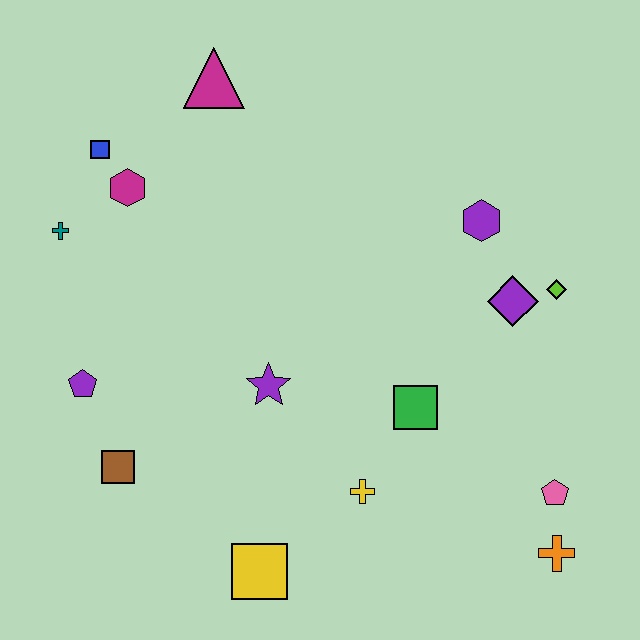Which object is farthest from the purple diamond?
The teal cross is farthest from the purple diamond.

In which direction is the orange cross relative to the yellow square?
The orange cross is to the right of the yellow square.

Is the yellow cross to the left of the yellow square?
No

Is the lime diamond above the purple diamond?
Yes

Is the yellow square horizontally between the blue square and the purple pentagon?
No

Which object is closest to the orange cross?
The pink pentagon is closest to the orange cross.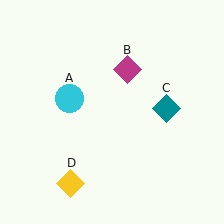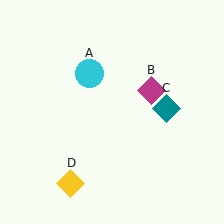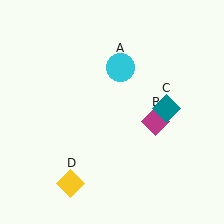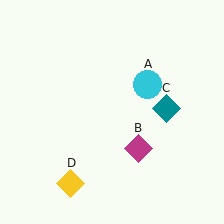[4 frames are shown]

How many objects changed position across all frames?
2 objects changed position: cyan circle (object A), magenta diamond (object B).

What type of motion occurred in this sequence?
The cyan circle (object A), magenta diamond (object B) rotated clockwise around the center of the scene.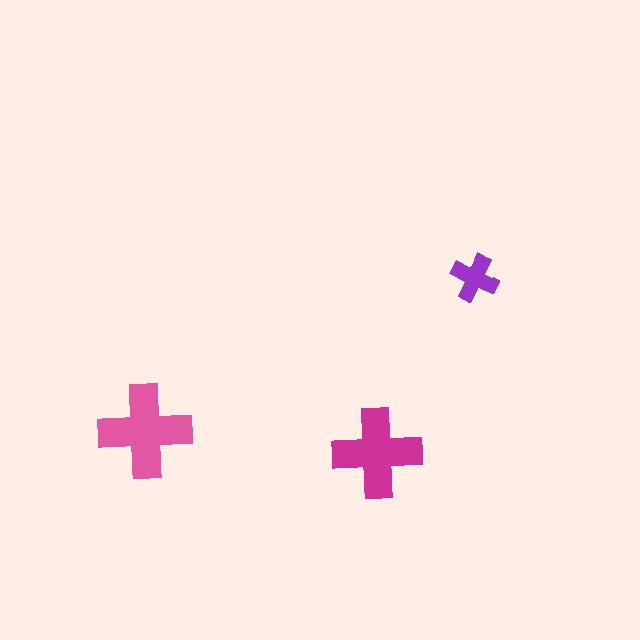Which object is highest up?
The purple cross is topmost.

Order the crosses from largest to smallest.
the pink one, the magenta one, the purple one.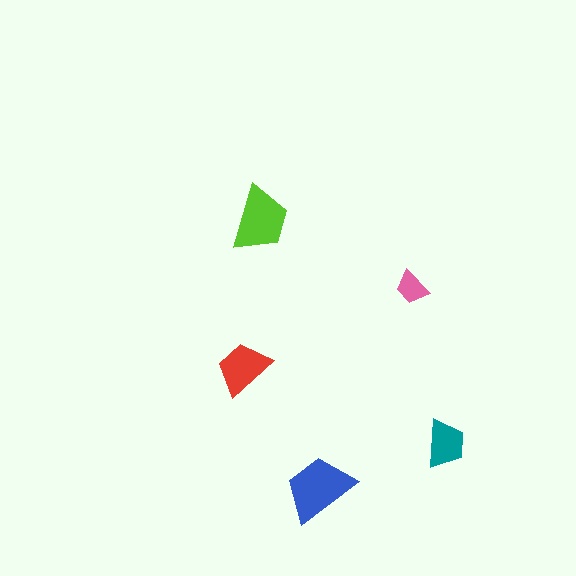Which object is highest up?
The lime trapezoid is topmost.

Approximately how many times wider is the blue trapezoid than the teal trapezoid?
About 1.5 times wider.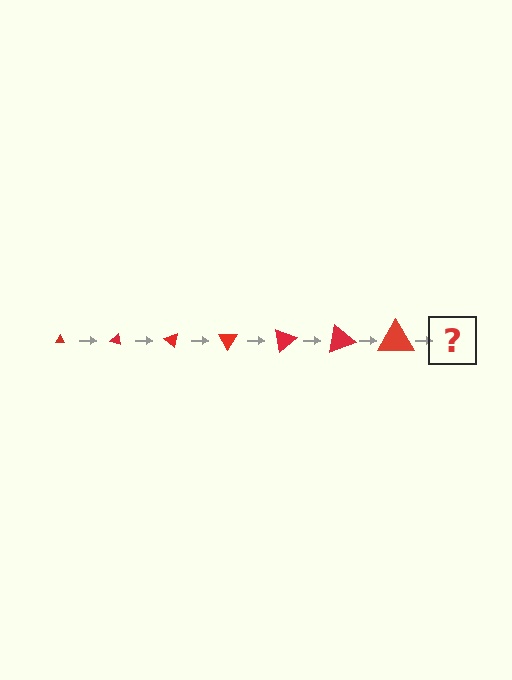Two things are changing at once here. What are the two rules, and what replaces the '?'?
The two rules are that the triangle grows larger each step and it rotates 20 degrees each step. The '?' should be a triangle, larger than the previous one and rotated 140 degrees from the start.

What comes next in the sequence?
The next element should be a triangle, larger than the previous one and rotated 140 degrees from the start.